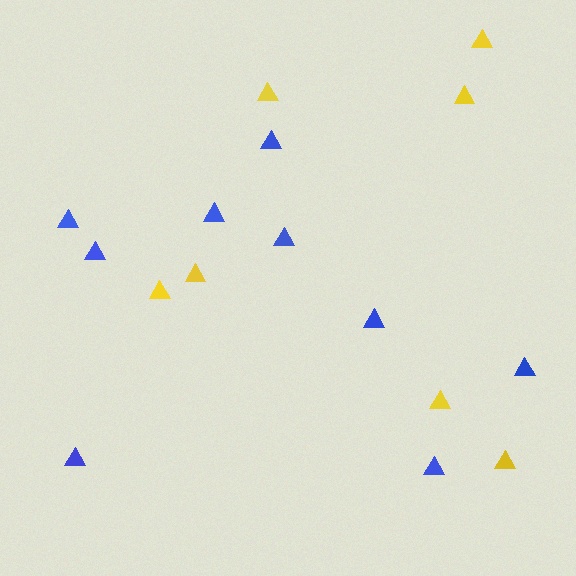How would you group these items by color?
There are 2 groups: one group of yellow triangles (7) and one group of blue triangles (9).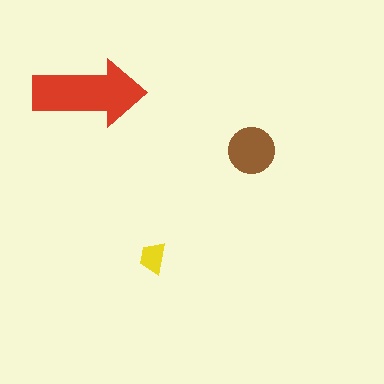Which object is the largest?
The red arrow.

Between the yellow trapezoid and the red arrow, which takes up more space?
The red arrow.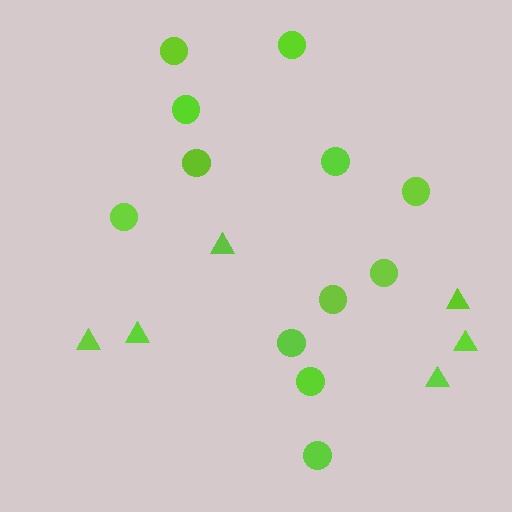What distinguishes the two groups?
There are 2 groups: one group of circles (12) and one group of triangles (6).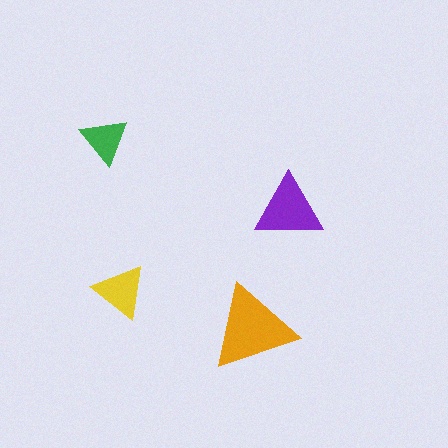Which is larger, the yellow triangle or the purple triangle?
The purple one.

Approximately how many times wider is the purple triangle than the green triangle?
About 1.5 times wider.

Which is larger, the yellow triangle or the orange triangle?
The orange one.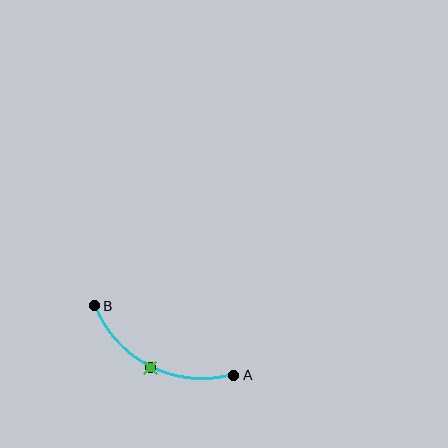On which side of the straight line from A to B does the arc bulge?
The arc bulges below the straight line connecting A and B.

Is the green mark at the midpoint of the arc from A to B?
Yes. The green mark lies on the arc at equal arc-length from both A and B — it is the arc midpoint.